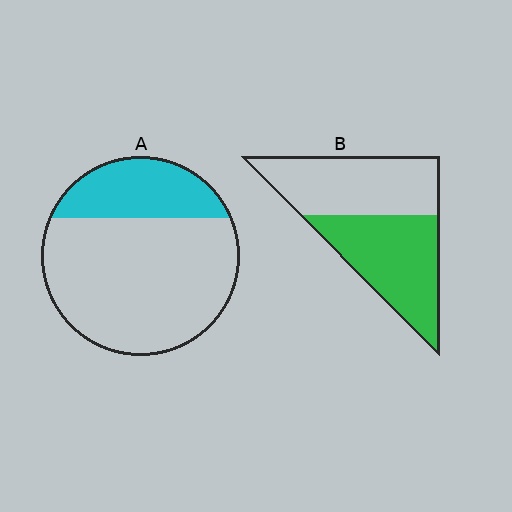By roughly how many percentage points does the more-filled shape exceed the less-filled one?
By roughly 25 percentage points (B over A).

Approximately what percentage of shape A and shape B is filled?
A is approximately 25% and B is approximately 50%.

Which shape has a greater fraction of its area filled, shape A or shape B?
Shape B.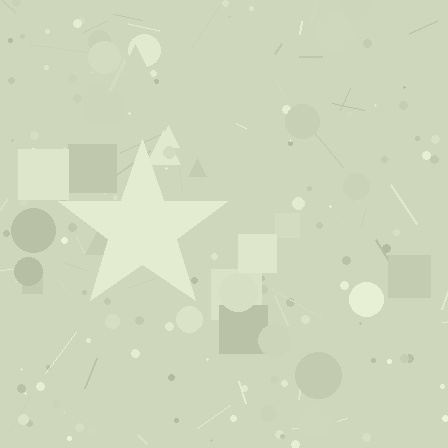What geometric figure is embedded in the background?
A star is embedded in the background.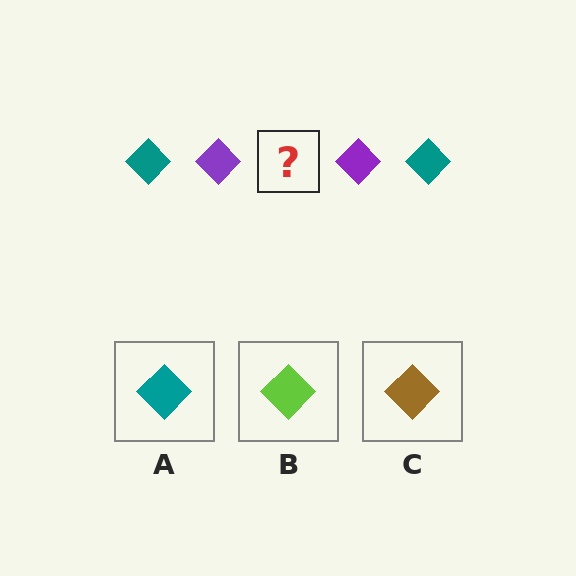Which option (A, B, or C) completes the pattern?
A.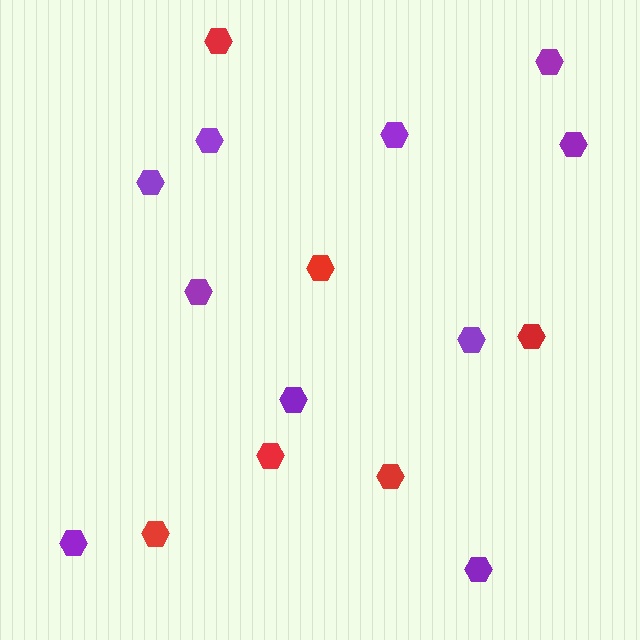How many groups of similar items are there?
There are 2 groups: one group of purple hexagons (10) and one group of red hexagons (6).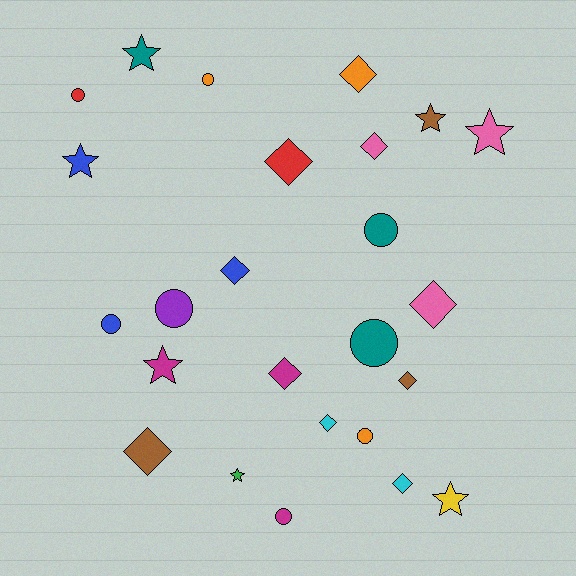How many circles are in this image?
There are 8 circles.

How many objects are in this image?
There are 25 objects.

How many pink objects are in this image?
There are 3 pink objects.